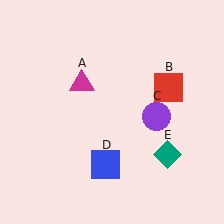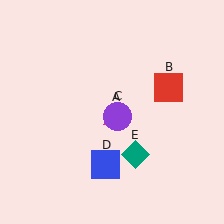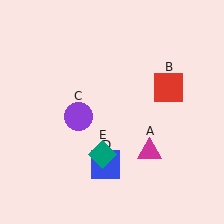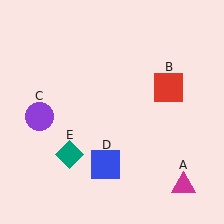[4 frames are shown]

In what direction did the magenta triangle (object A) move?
The magenta triangle (object A) moved down and to the right.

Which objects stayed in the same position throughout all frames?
Red square (object B) and blue square (object D) remained stationary.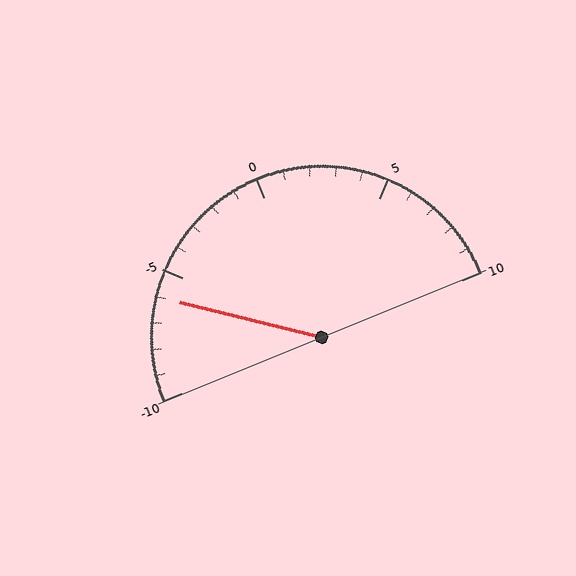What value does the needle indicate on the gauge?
The needle indicates approximately -6.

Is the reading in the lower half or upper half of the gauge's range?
The reading is in the lower half of the range (-10 to 10).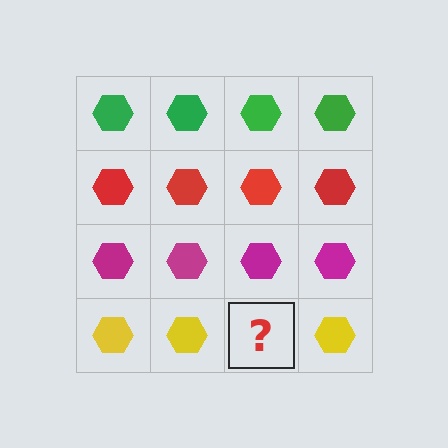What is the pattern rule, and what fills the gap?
The rule is that each row has a consistent color. The gap should be filled with a yellow hexagon.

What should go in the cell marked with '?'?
The missing cell should contain a yellow hexagon.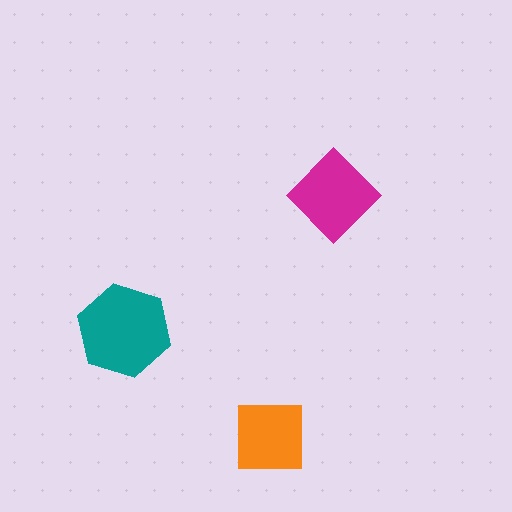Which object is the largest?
The teal hexagon.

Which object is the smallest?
The orange square.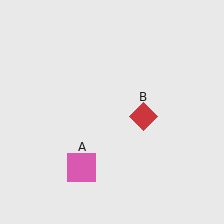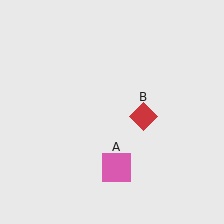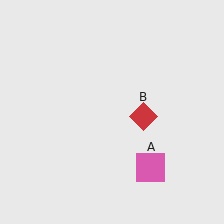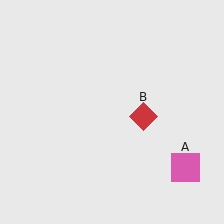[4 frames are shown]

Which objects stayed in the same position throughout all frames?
Red diamond (object B) remained stationary.